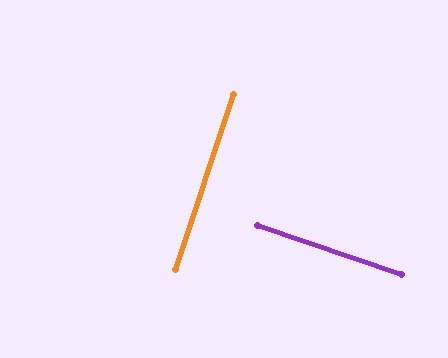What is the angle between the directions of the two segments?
Approximately 89 degrees.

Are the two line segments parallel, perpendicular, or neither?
Perpendicular — they meet at approximately 89°.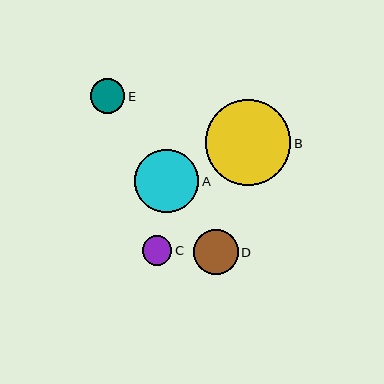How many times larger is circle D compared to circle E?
Circle D is approximately 1.3 times the size of circle E.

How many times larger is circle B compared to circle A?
Circle B is approximately 1.3 times the size of circle A.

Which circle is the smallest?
Circle C is the smallest with a size of approximately 30 pixels.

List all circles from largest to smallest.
From largest to smallest: B, A, D, E, C.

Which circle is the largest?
Circle B is the largest with a size of approximately 85 pixels.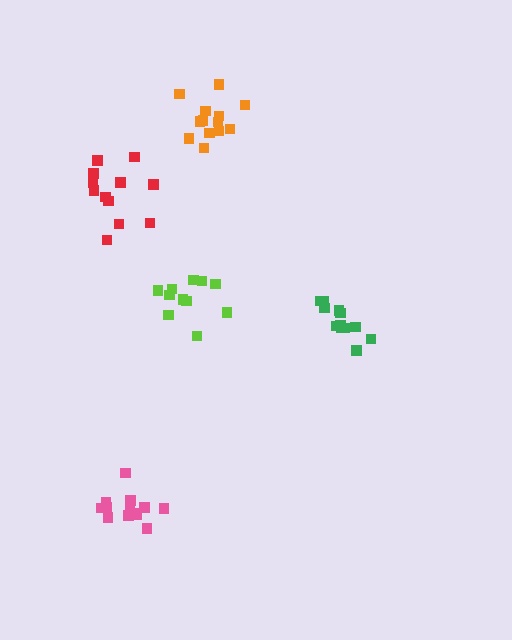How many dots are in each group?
Group 1: 12 dots, Group 2: 13 dots, Group 3: 11 dots, Group 4: 13 dots, Group 5: 12 dots (61 total).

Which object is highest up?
The orange cluster is topmost.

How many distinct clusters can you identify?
There are 5 distinct clusters.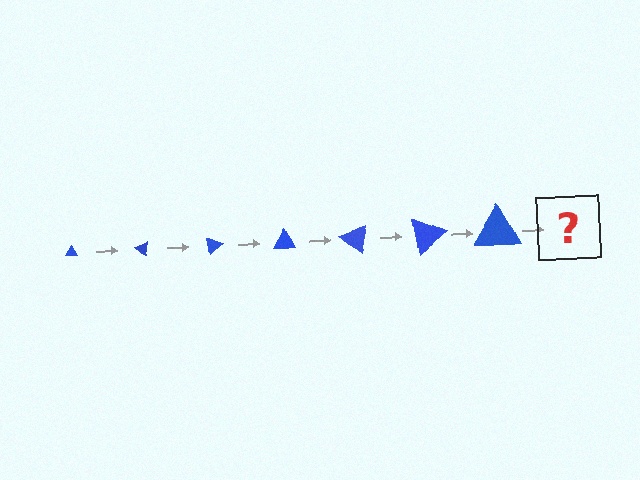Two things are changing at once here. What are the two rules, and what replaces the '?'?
The two rules are that the triangle grows larger each step and it rotates 40 degrees each step. The '?' should be a triangle, larger than the previous one and rotated 280 degrees from the start.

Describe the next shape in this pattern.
It should be a triangle, larger than the previous one and rotated 280 degrees from the start.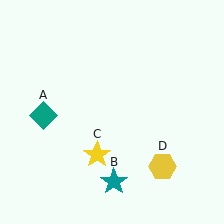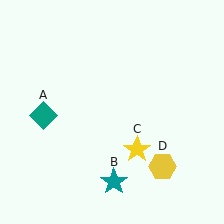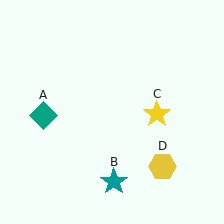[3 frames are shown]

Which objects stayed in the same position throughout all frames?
Teal diamond (object A) and teal star (object B) and yellow hexagon (object D) remained stationary.